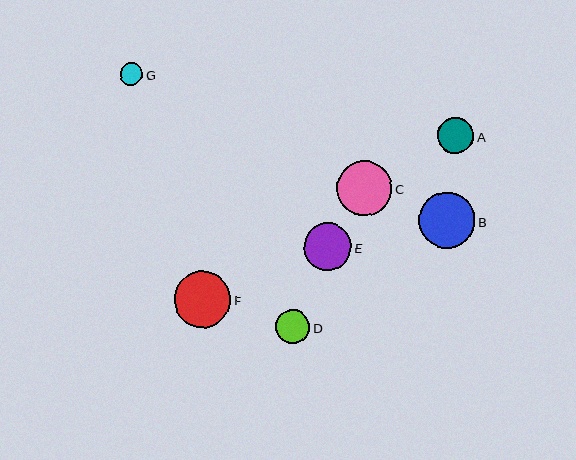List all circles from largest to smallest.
From largest to smallest: B, F, C, E, A, D, G.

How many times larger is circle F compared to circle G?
Circle F is approximately 2.5 times the size of circle G.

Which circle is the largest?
Circle B is the largest with a size of approximately 56 pixels.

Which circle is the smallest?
Circle G is the smallest with a size of approximately 23 pixels.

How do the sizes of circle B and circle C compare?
Circle B and circle C are approximately the same size.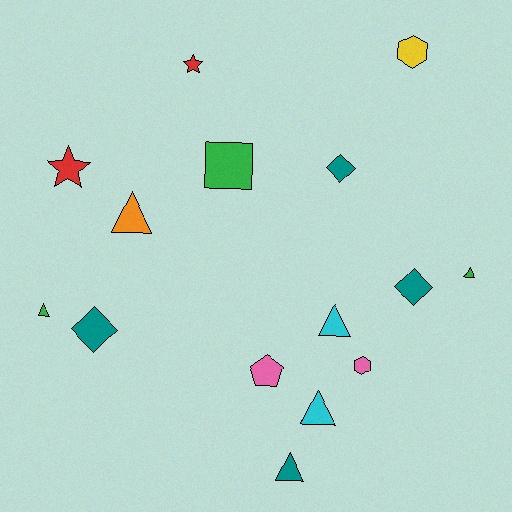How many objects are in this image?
There are 15 objects.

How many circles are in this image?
There are no circles.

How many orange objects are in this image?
There is 1 orange object.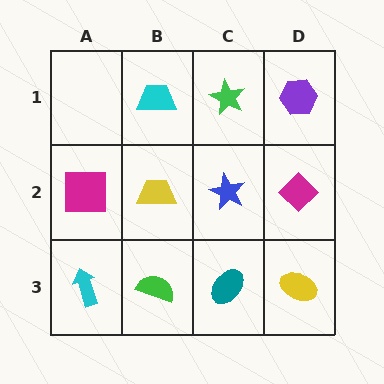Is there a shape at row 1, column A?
No, that cell is empty.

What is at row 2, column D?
A magenta diamond.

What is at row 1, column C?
A green star.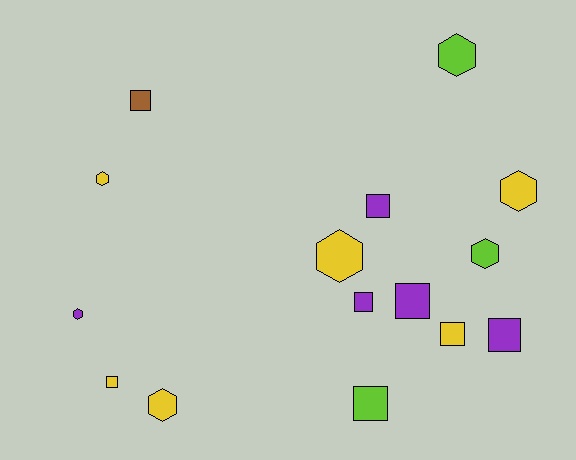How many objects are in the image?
There are 15 objects.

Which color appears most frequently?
Yellow, with 6 objects.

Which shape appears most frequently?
Square, with 8 objects.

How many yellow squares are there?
There are 2 yellow squares.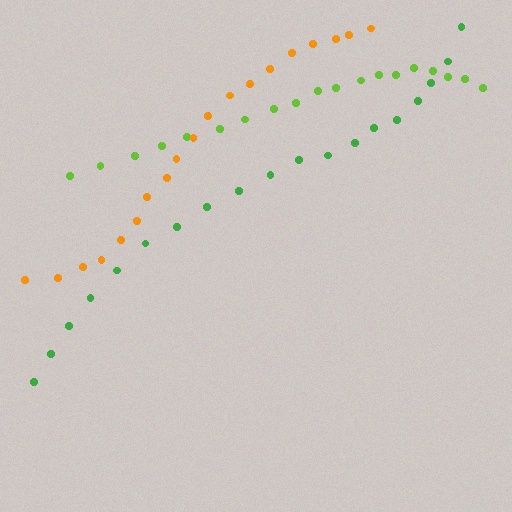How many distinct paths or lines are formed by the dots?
There are 3 distinct paths.